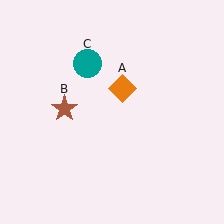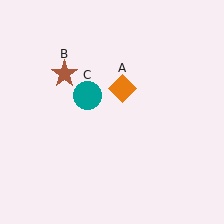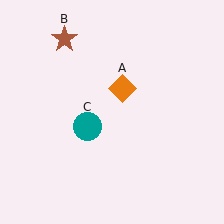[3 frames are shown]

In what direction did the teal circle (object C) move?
The teal circle (object C) moved down.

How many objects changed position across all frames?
2 objects changed position: brown star (object B), teal circle (object C).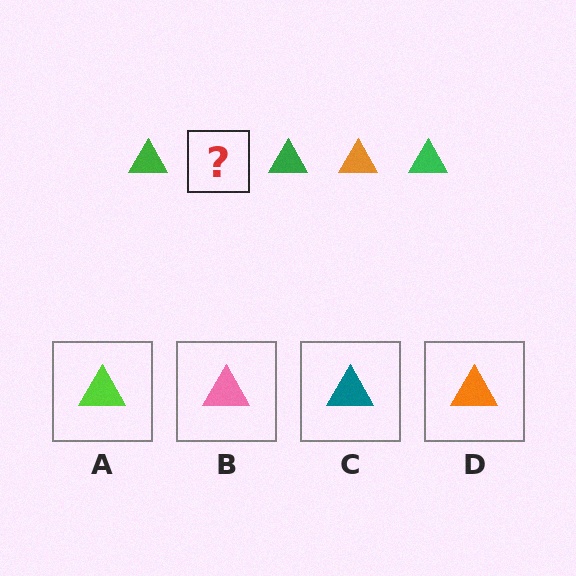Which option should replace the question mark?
Option D.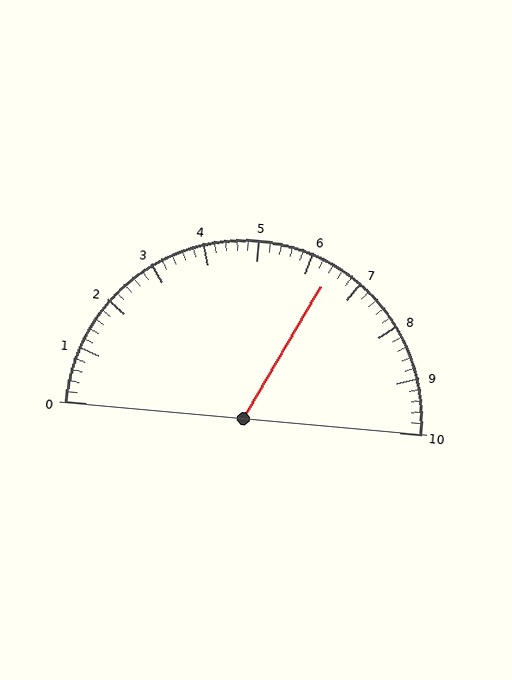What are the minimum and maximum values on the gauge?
The gauge ranges from 0 to 10.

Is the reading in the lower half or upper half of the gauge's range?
The reading is in the upper half of the range (0 to 10).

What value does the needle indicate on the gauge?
The needle indicates approximately 6.4.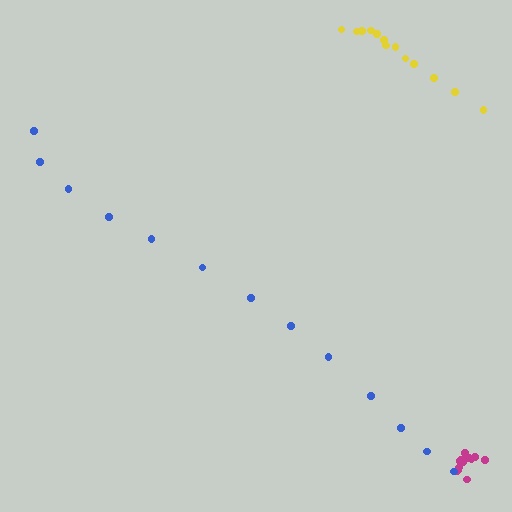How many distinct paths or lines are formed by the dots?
There are 3 distinct paths.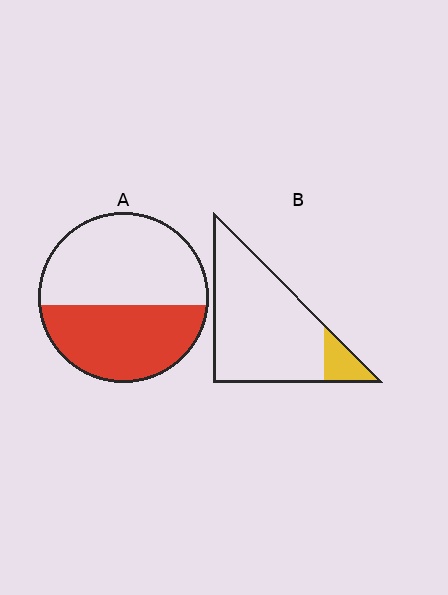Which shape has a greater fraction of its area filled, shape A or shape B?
Shape A.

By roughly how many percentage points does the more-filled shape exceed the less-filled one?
By roughly 30 percentage points (A over B).